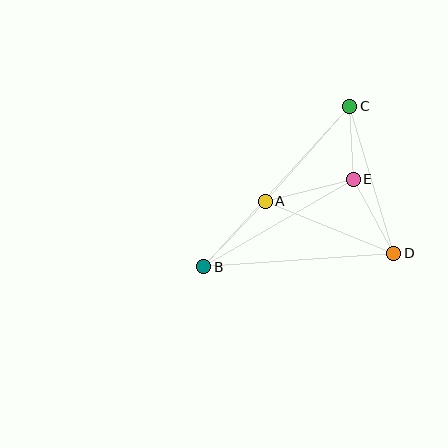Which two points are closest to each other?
Points C and E are closest to each other.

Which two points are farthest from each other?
Points B and C are farthest from each other.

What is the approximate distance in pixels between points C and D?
The distance between C and D is approximately 154 pixels.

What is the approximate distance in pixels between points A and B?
The distance between A and B is approximately 90 pixels.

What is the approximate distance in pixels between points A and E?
The distance between A and E is approximately 91 pixels.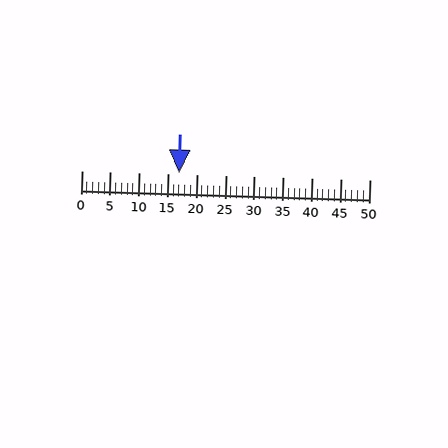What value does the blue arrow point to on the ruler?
The blue arrow points to approximately 17.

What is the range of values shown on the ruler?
The ruler shows values from 0 to 50.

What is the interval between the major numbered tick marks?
The major tick marks are spaced 5 units apart.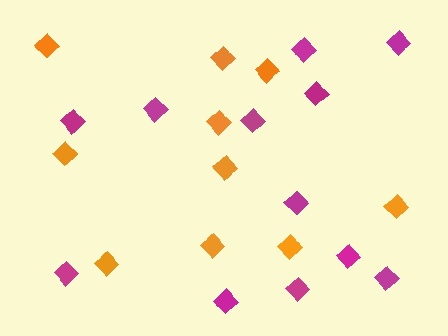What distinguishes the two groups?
There are 2 groups: one group of magenta diamonds (12) and one group of orange diamonds (10).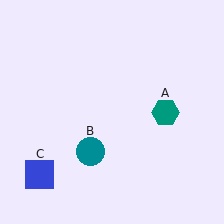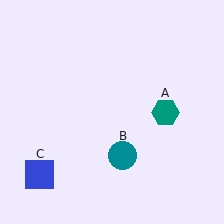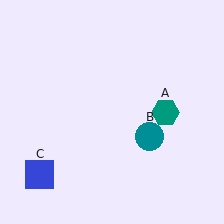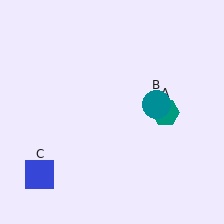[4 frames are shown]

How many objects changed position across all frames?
1 object changed position: teal circle (object B).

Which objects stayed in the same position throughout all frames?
Teal hexagon (object A) and blue square (object C) remained stationary.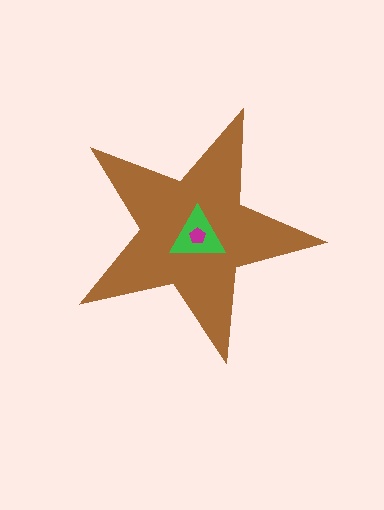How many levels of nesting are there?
3.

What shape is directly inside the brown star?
The green triangle.